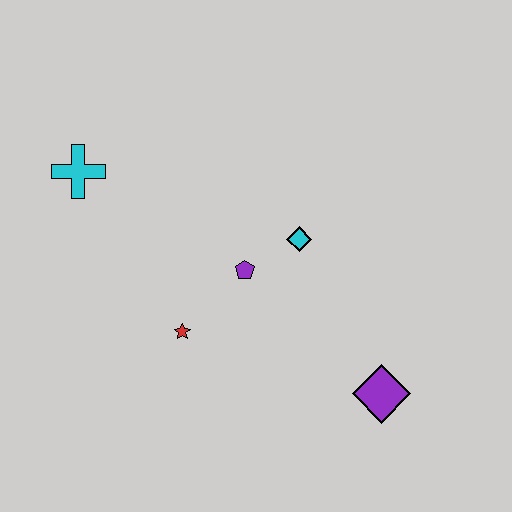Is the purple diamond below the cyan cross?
Yes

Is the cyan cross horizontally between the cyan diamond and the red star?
No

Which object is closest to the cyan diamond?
The purple pentagon is closest to the cyan diamond.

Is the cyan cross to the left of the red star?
Yes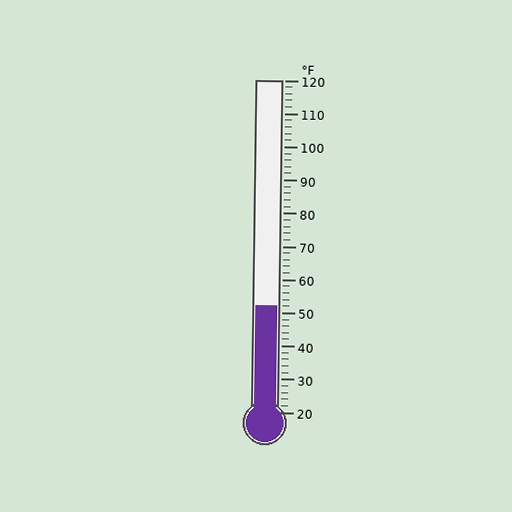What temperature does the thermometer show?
The thermometer shows approximately 52°F.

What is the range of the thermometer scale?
The thermometer scale ranges from 20°F to 120°F.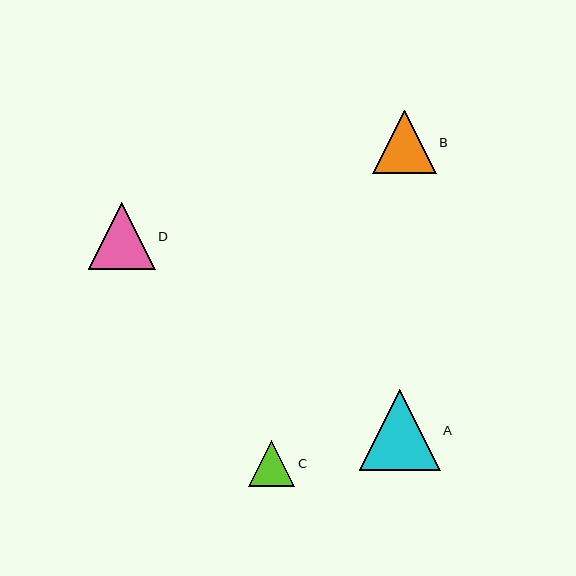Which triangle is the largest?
Triangle A is the largest with a size of approximately 81 pixels.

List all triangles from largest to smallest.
From largest to smallest: A, D, B, C.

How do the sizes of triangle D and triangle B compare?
Triangle D and triangle B are approximately the same size.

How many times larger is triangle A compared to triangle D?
Triangle A is approximately 1.2 times the size of triangle D.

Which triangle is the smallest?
Triangle C is the smallest with a size of approximately 47 pixels.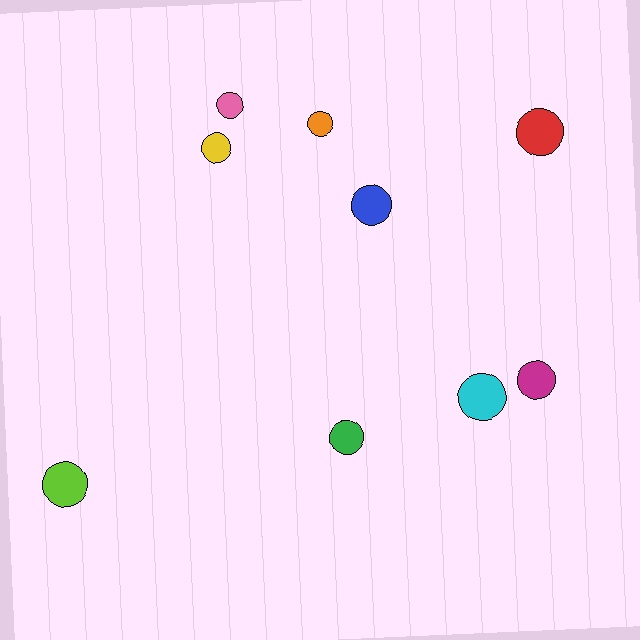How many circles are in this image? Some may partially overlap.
There are 9 circles.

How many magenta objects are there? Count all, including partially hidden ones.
There is 1 magenta object.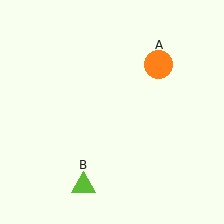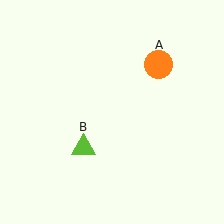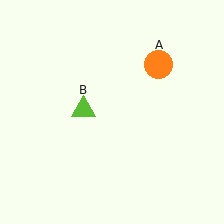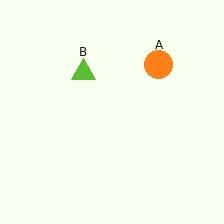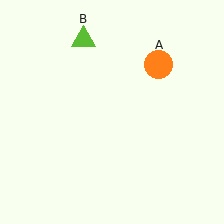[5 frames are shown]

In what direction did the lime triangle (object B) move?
The lime triangle (object B) moved up.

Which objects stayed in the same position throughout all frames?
Orange circle (object A) remained stationary.